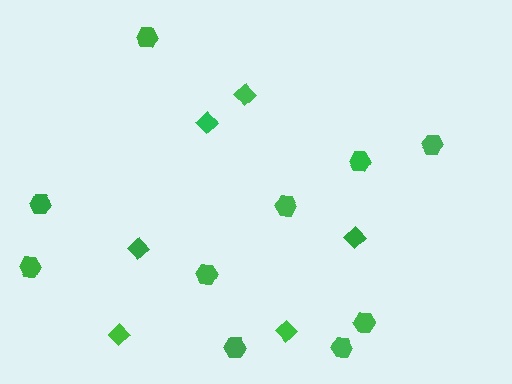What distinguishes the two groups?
There are 2 groups: one group of hexagons (10) and one group of diamonds (6).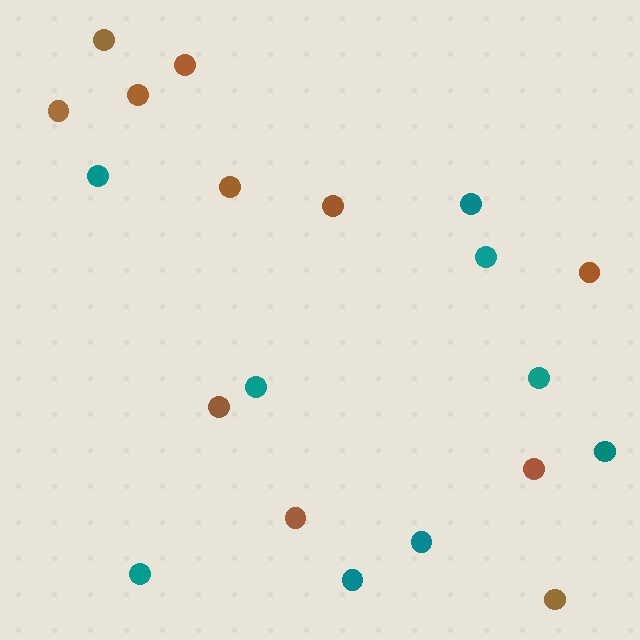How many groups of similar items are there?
There are 2 groups: one group of brown circles (11) and one group of teal circles (9).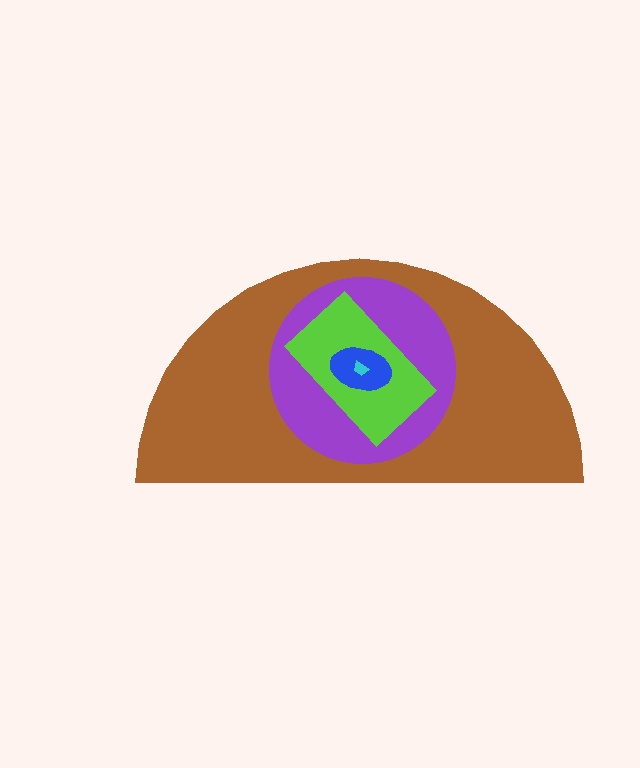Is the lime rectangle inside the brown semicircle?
Yes.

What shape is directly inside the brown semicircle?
The purple circle.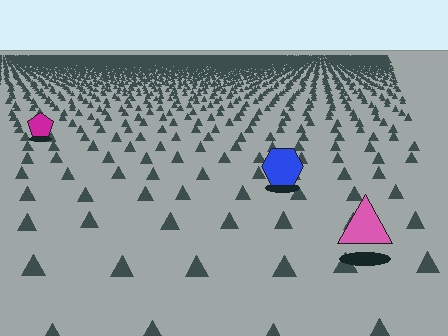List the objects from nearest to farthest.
From nearest to farthest: the pink triangle, the blue hexagon, the magenta pentagon.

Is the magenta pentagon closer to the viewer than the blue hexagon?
No. The blue hexagon is closer — you can tell from the texture gradient: the ground texture is coarser near it.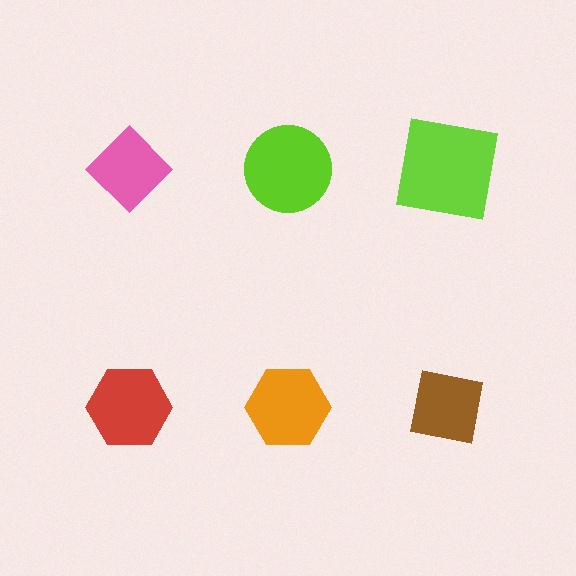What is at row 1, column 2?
A lime circle.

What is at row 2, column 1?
A red hexagon.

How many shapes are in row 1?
3 shapes.